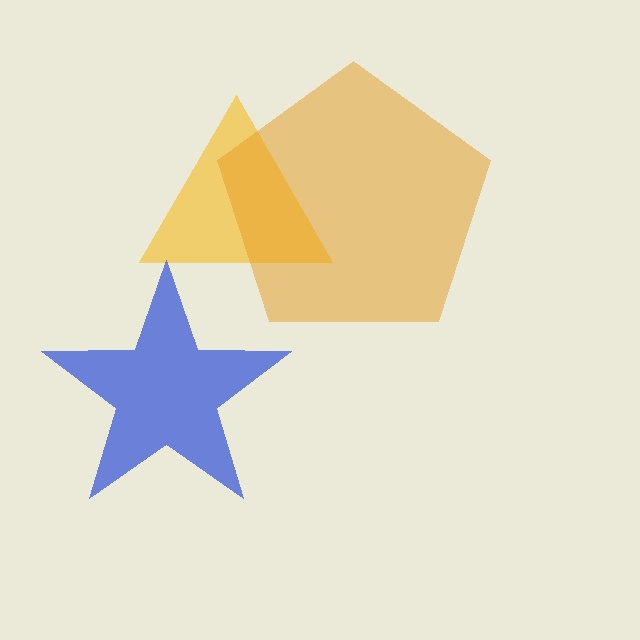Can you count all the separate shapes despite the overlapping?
Yes, there are 3 separate shapes.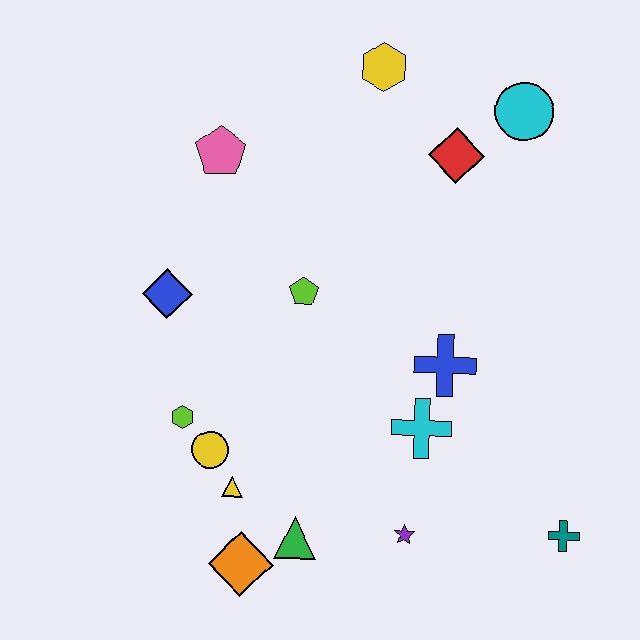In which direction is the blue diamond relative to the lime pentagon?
The blue diamond is to the left of the lime pentagon.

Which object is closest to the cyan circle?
The red diamond is closest to the cyan circle.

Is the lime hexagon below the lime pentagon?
Yes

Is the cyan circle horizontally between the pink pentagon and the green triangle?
No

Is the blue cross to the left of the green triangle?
No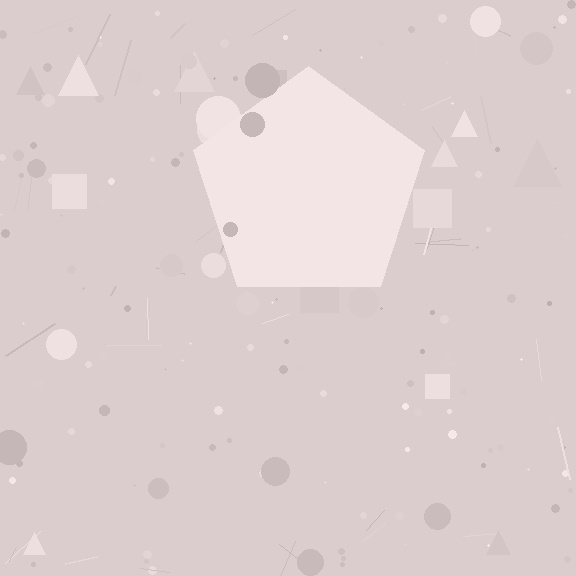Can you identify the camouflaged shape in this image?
The camouflaged shape is a pentagon.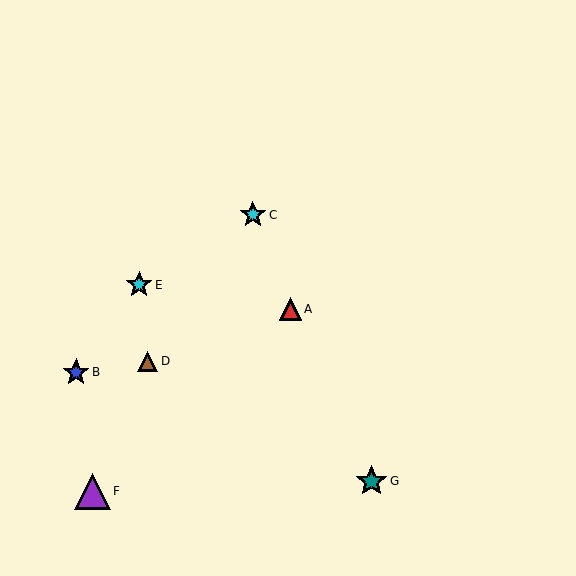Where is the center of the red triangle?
The center of the red triangle is at (290, 309).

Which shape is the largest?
The purple triangle (labeled F) is the largest.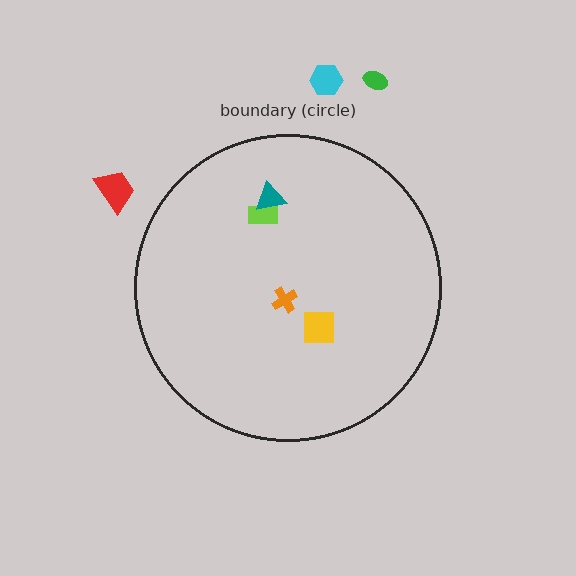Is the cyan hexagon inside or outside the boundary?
Outside.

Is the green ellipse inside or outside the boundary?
Outside.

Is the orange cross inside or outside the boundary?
Inside.